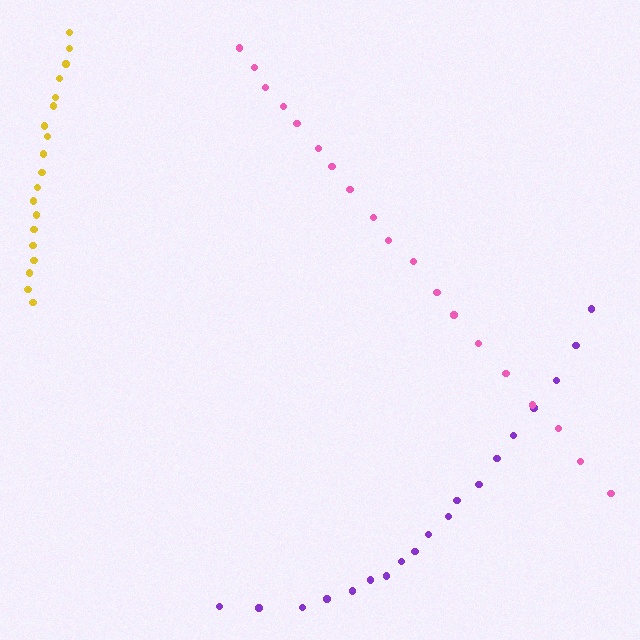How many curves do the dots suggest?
There are 3 distinct paths.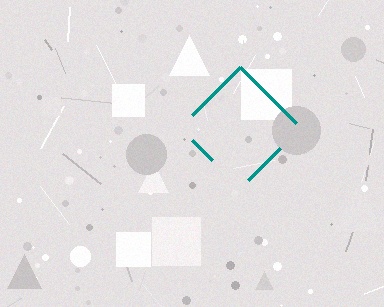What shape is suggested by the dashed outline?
The dashed outline suggests a diamond.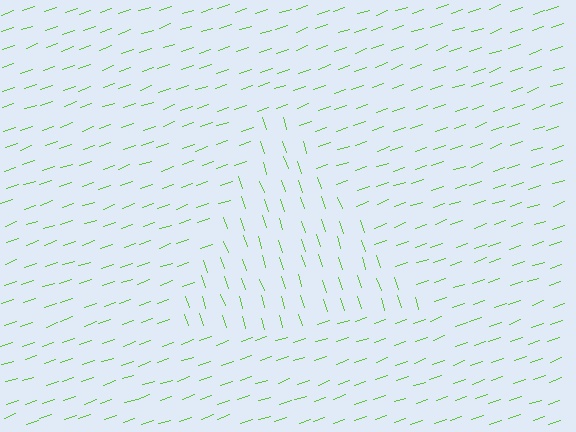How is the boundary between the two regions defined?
The boundary is defined purely by a change in line orientation (approximately 89 degrees difference). All lines are the same color and thickness.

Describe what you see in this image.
The image is filled with small lime line segments. A triangle region in the image has lines oriented differently from the surrounding lines, creating a visible texture boundary.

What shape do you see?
I see a triangle.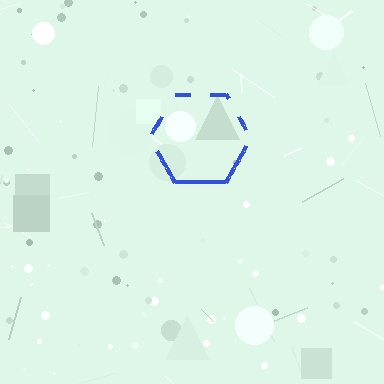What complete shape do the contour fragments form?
The contour fragments form a hexagon.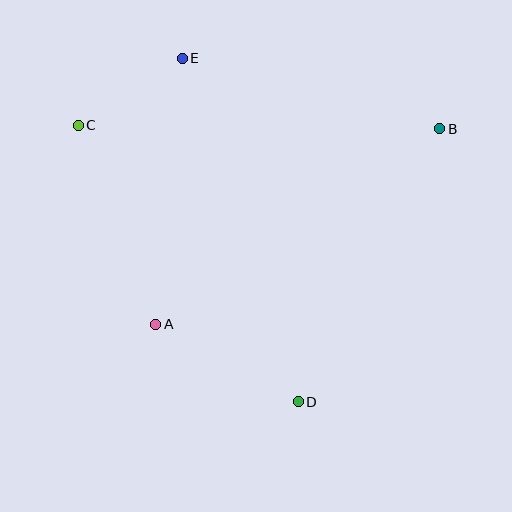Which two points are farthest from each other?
Points D and E are farthest from each other.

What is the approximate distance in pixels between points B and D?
The distance between B and D is approximately 308 pixels.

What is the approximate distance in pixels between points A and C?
The distance between A and C is approximately 213 pixels.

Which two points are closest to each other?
Points C and E are closest to each other.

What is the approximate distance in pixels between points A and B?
The distance between A and B is approximately 345 pixels.